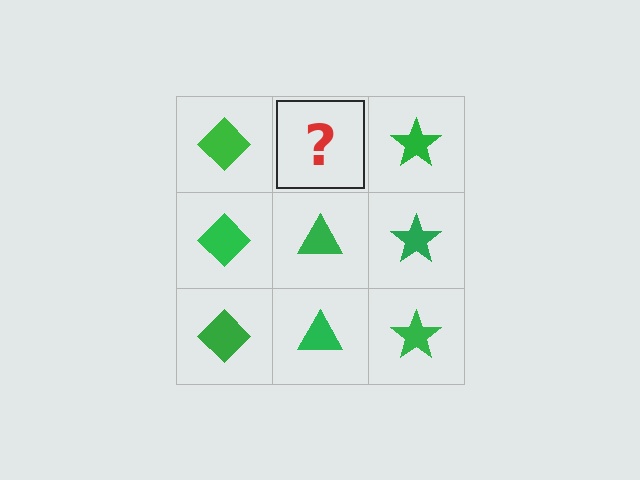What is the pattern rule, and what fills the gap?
The rule is that each column has a consistent shape. The gap should be filled with a green triangle.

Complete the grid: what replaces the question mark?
The question mark should be replaced with a green triangle.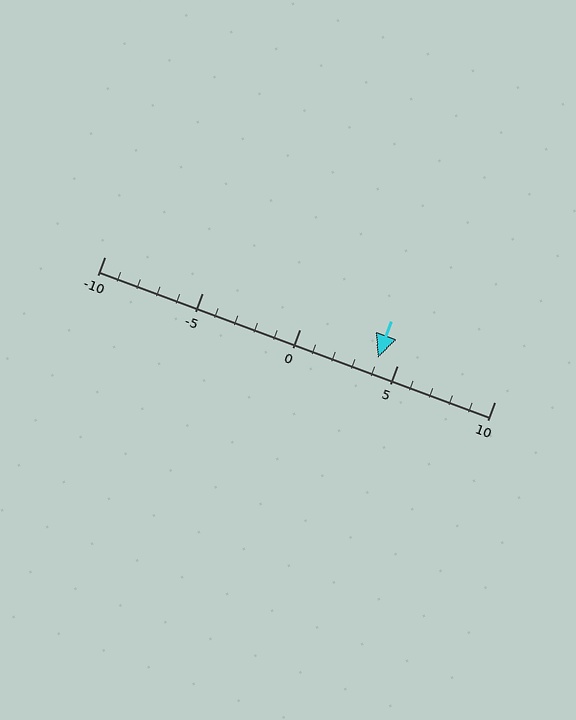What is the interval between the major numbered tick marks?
The major tick marks are spaced 5 units apart.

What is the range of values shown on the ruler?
The ruler shows values from -10 to 10.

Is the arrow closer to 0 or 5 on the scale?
The arrow is closer to 5.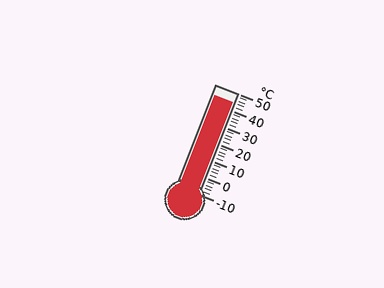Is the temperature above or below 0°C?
The temperature is above 0°C.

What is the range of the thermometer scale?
The thermometer scale ranges from -10°C to 50°C.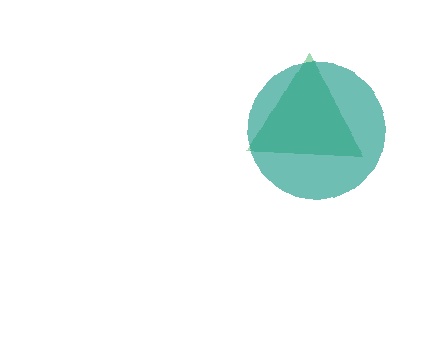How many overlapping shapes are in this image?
There are 2 overlapping shapes in the image.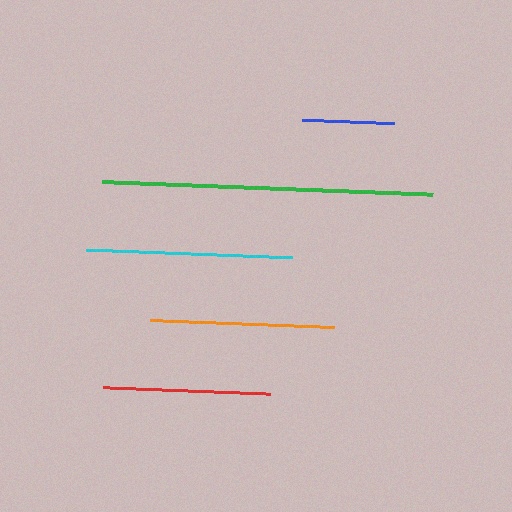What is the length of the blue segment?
The blue segment is approximately 92 pixels long.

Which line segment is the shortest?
The blue line is the shortest at approximately 92 pixels.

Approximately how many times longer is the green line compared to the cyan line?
The green line is approximately 1.6 times the length of the cyan line.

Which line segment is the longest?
The green line is the longest at approximately 331 pixels.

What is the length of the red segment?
The red segment is approximately 167 pixels long.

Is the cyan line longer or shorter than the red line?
The cyan line is longer than the red line.